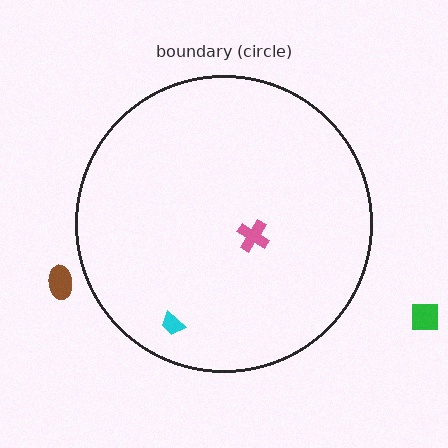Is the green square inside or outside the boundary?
Outside.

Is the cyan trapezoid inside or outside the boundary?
Inside.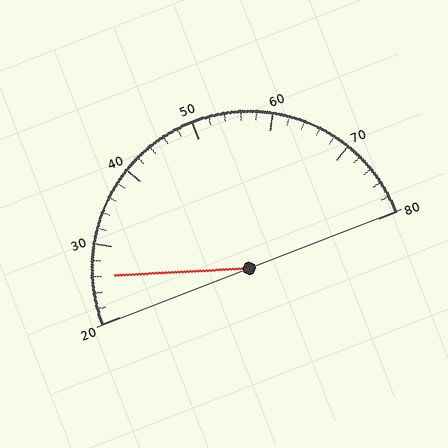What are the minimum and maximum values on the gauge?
The gauge ranges from 20 to 80.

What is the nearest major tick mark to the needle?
The nearest major tick mark is 30.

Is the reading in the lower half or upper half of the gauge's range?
The reading is in the lower half of the range (20 to 80).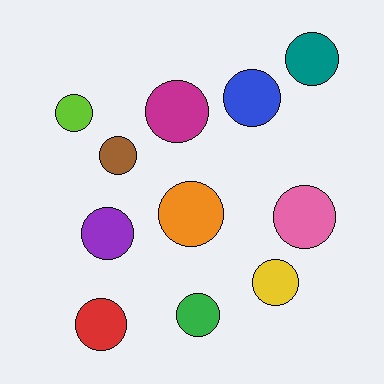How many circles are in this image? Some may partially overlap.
There are 11 circles.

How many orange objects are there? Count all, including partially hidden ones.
There is 1 orange object.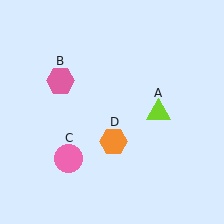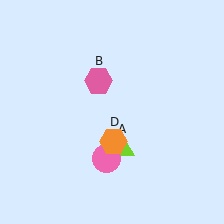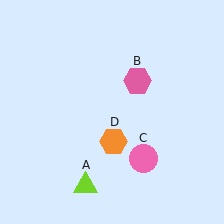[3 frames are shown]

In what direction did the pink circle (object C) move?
The pink circle (object C) moved right.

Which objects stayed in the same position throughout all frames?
Orange hexagon (object D) remained stationary.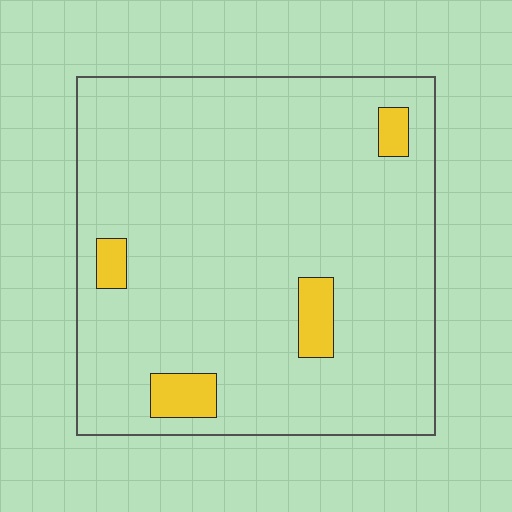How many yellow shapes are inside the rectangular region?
4.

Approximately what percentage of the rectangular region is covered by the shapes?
Approximately 5%.